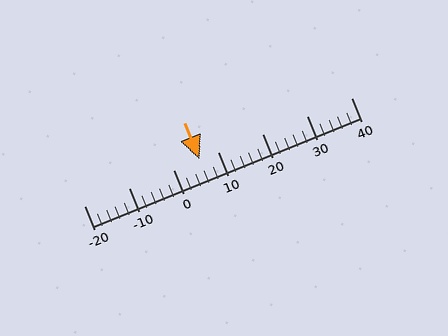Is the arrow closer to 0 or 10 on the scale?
The arrow is closer to 10.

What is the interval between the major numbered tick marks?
The major tick marks are spaced 10 units apart.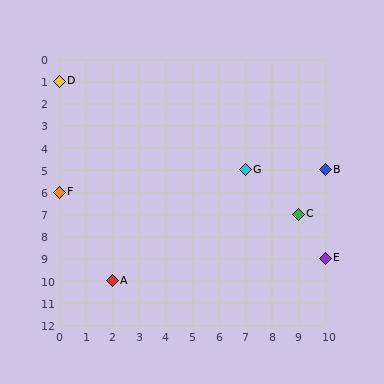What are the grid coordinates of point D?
Point D is at grid coordinates (0, 1).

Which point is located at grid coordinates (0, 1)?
Point D is at (0, 1).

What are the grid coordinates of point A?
Point A is at grid coordinates (2, 10).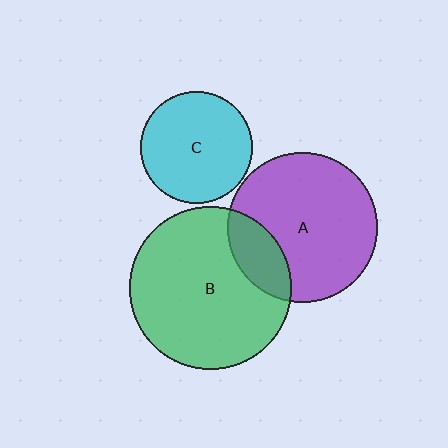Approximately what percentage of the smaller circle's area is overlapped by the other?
Approximately 20%.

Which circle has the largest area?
Circle B (green).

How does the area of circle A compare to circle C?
Approximately 1.8 times.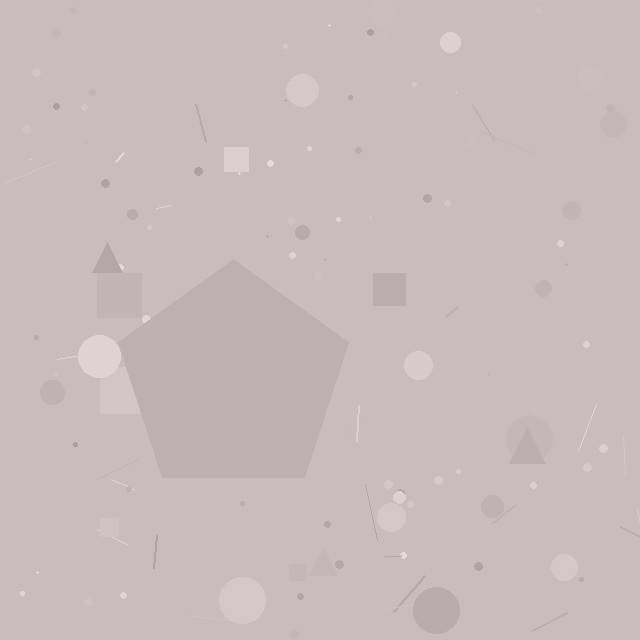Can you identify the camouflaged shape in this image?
The camouflaged shape is a pentagon.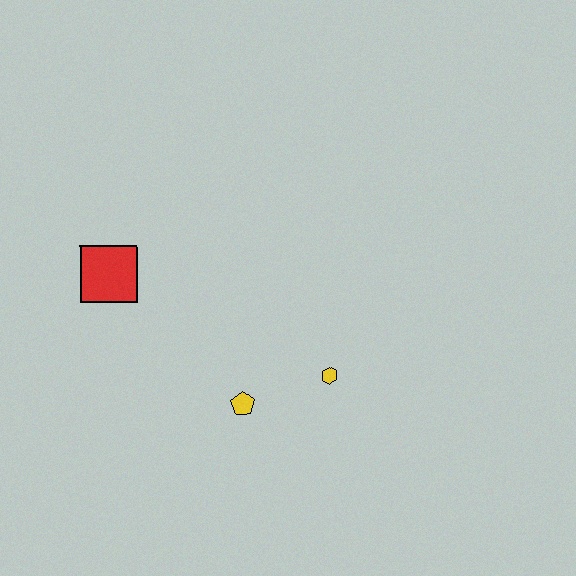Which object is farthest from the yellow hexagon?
The red square is farthest from the yellow hexagon.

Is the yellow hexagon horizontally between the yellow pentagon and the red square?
No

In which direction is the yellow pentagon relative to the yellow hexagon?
The yellow pentagon is to the left of the yellow hexagon.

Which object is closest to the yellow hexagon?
The yellow pentagon is closest to the yellow hexagon.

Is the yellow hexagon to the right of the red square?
Yes